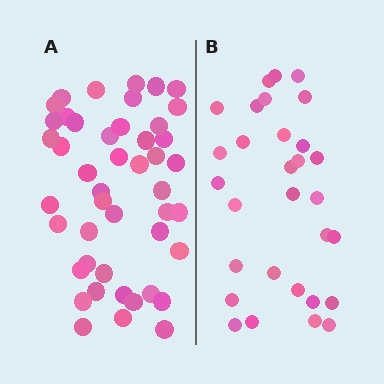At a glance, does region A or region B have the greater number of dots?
Region A (the left region) has more dots.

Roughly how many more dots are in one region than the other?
Region A has approximately 15 more dots than region B.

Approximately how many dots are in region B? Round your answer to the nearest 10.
About 30 dots.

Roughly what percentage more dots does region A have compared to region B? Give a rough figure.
About 55% more.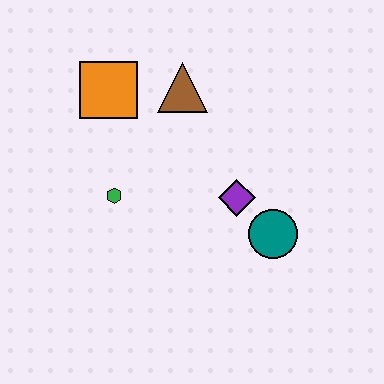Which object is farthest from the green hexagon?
The teal circle is farthest from the green hexagon.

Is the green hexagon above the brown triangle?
No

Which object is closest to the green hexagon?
The orange square is closest to the green hexagon.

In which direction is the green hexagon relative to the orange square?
The green hexagon is below the orange square.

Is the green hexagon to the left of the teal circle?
Yes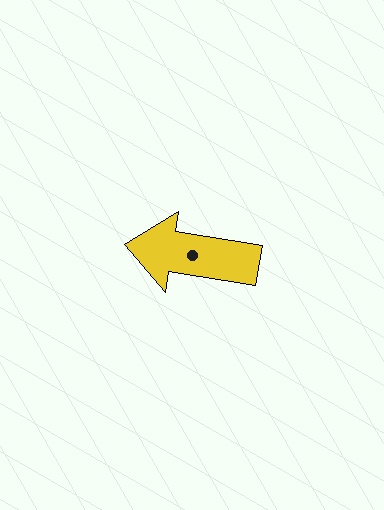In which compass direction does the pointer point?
West.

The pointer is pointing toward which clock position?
Roughly 9 o'clock.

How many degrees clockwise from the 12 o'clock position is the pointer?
Approximately 279 degrees.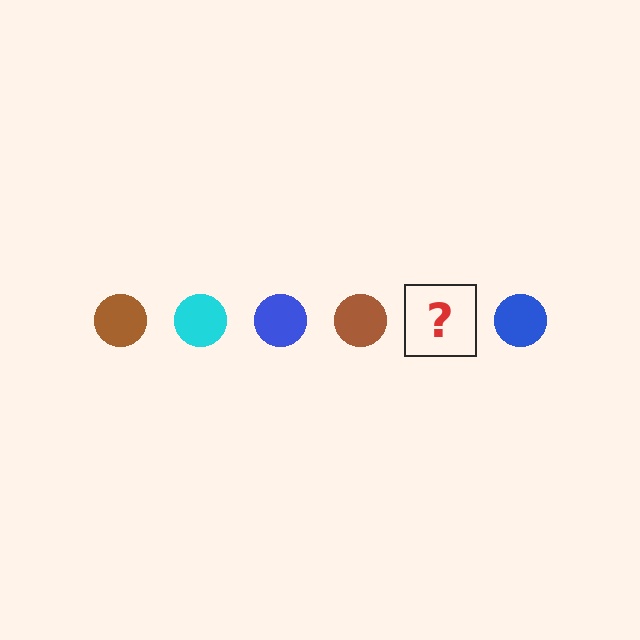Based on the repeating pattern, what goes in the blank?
The blank should be a cyan circle.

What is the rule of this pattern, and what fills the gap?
The rule is that the pattern cycles through brown, cyan, blue circles. The gap should be filled with a cyan circle.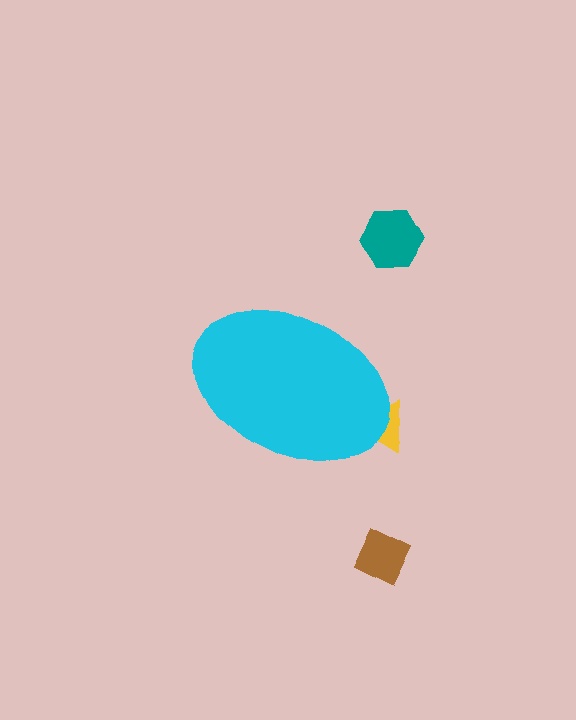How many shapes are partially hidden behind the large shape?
1 shape is partially hidden.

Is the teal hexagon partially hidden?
No, the teal hexagon is fully visible.